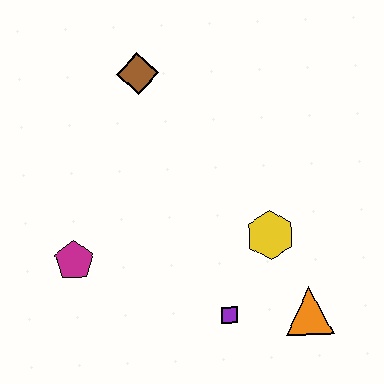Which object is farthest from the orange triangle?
The brown diamond is farthest from the orange triangle.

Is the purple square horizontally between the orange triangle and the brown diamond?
Yes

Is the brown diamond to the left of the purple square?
Yes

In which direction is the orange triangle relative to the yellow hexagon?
The orange triangle is below the yellow hexagon.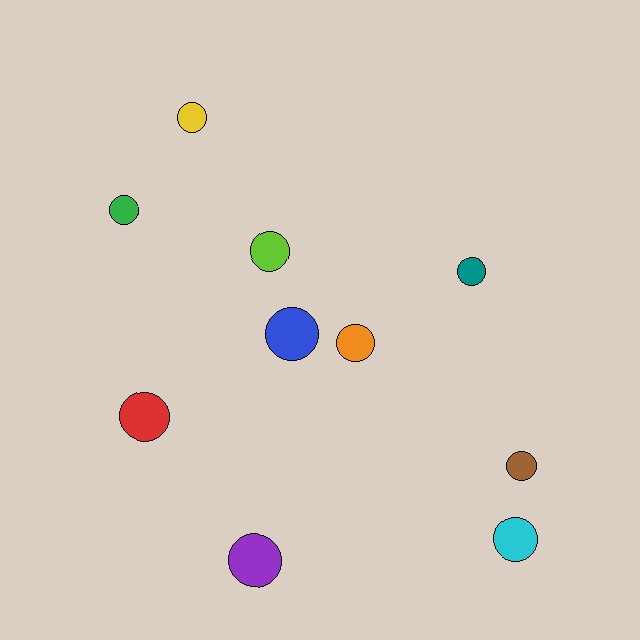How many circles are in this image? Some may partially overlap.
There are 10 circles.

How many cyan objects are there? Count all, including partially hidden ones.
There is 1 cyan object.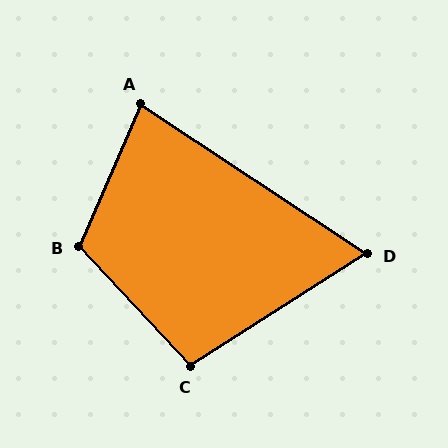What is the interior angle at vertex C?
Approximately 100 degrees (obtuse).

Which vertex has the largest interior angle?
B, at approximately 114 degrees.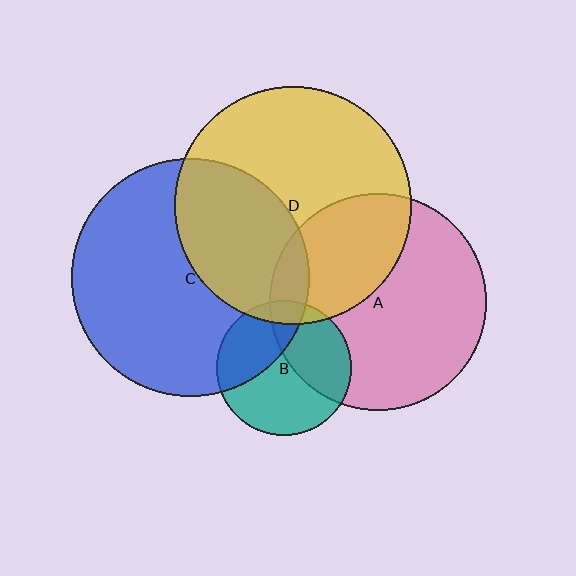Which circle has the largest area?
Circle C (blue).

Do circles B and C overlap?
Yes.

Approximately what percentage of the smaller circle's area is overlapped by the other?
Approximately 35%.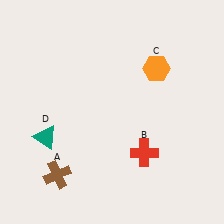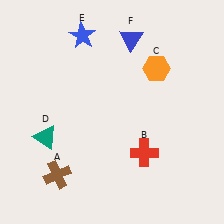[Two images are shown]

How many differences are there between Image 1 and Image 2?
There are 2 differences between the two images.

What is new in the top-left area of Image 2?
A blue star (E) was added in the top-left area of Image 2.